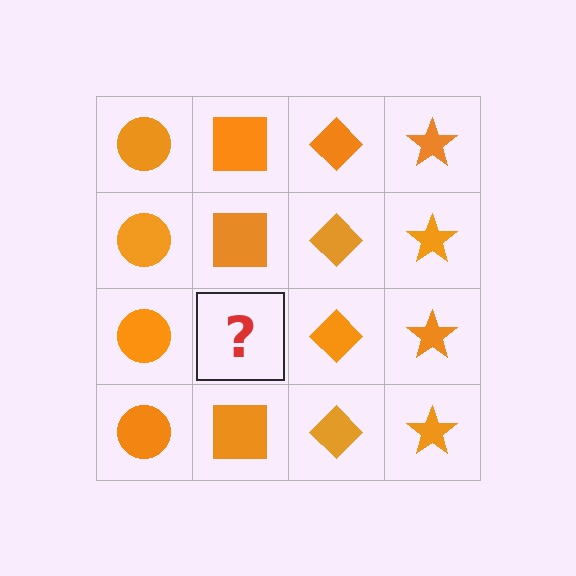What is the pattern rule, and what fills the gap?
The rule is that each column has a consistent shape. The gap should be filled with an orange square.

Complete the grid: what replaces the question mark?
The question mark should be replaced with an orange square.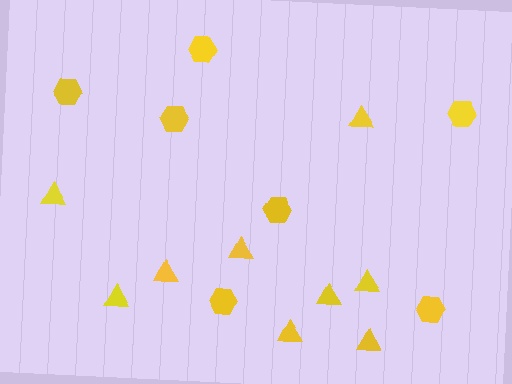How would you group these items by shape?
There are 2 groups: one group of hexagons (7) and one group of triangles (9).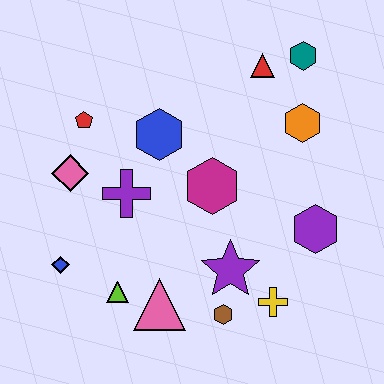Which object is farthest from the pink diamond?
The teal hexagon is farthest from the pink diamond.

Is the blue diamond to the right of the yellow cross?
No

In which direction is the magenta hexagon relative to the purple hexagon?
The magenta hexagon is to the left of the purple hexagon.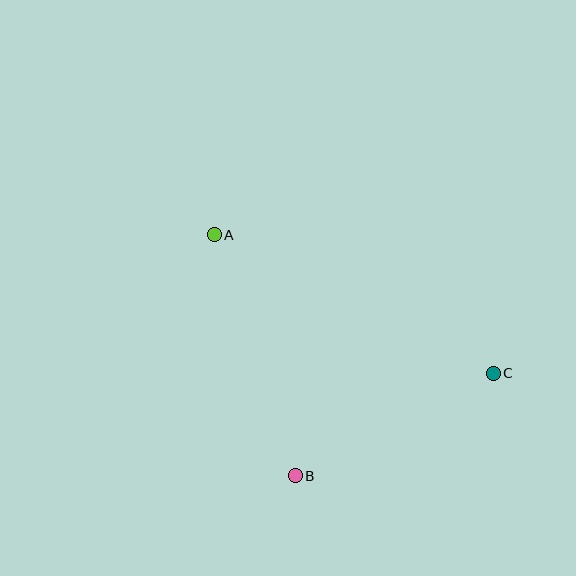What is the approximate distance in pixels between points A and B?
The distance between A and B is approximately 254 pixels.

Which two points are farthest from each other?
Points A and C are farthest from each other.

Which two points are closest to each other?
Points B and C are closest to each other.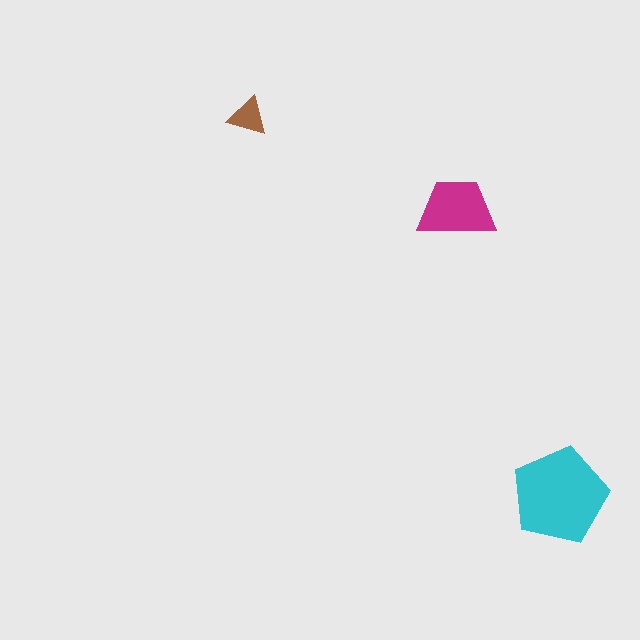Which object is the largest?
The cyan pentagon.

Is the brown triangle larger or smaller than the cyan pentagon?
Smaller.